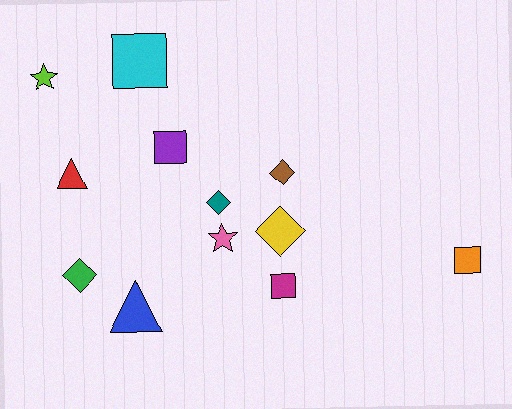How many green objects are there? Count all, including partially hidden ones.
There is 1 green object.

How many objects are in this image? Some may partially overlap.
There are 12 objects.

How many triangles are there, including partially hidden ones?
There are 2 triangles.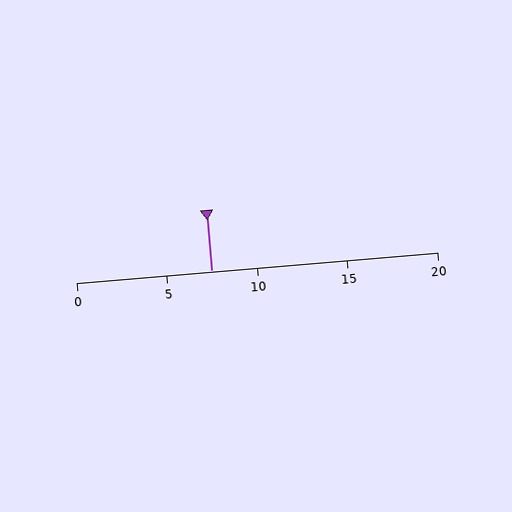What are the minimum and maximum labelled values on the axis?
The axis runs from 0 to 20.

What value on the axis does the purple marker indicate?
The marker indicates approximately 7.5.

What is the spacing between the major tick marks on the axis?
The major ticks are spaced 5 apart.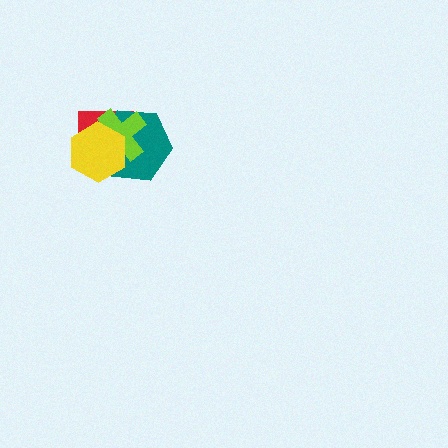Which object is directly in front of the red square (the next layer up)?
The teal hexagon is directly in front of the red square.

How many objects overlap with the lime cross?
3 objects overlap with the lime cross.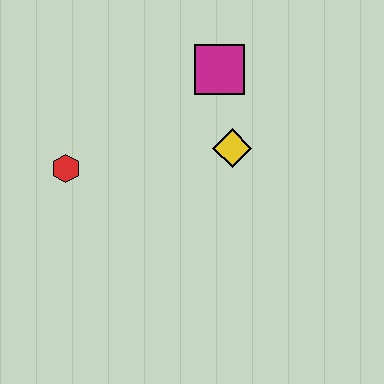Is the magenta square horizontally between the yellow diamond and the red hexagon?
Yes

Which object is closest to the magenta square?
The yellow diamond is closest to the magenta square.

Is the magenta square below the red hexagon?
No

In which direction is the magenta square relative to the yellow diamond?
The magenta square is above the yellow diamond.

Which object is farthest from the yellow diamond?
The red hexagon is farthest from the yellow diamond.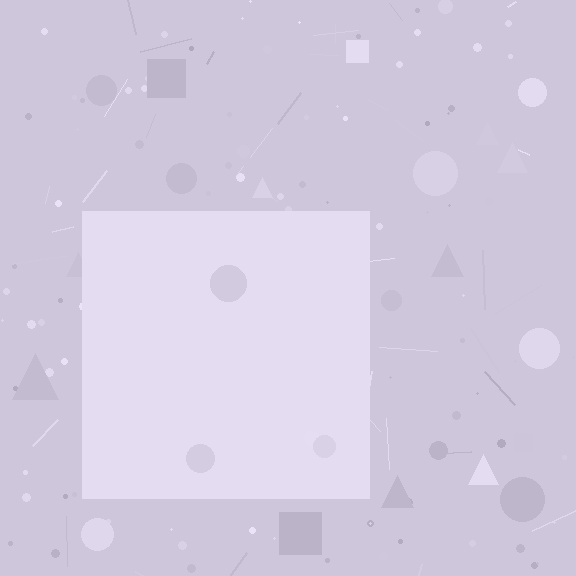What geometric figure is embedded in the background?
A square is embedded in the background.